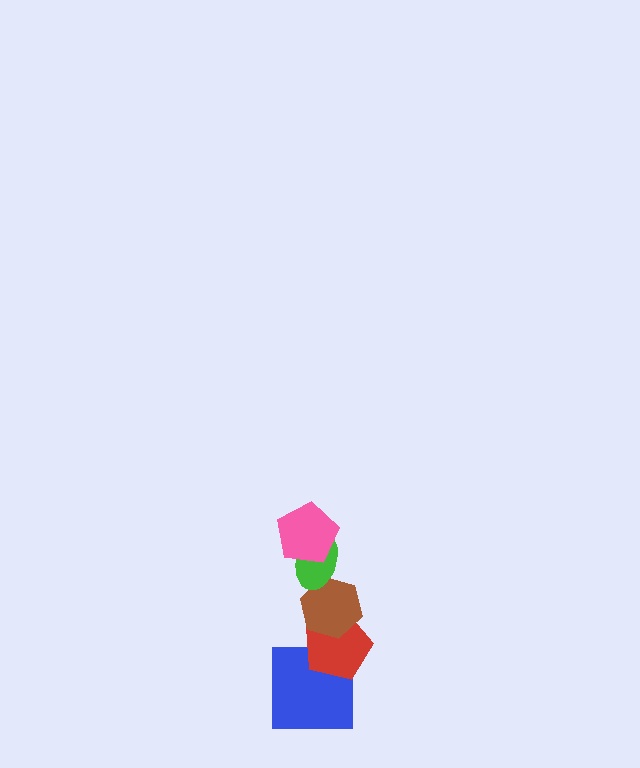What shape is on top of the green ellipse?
The pink pentagon is on top of the green ellipse.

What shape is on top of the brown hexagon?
The green ellipse is on top of the brown hexagon.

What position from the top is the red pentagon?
The red pentagon is 4th from the top.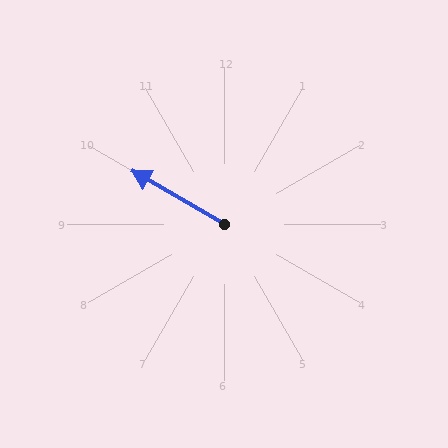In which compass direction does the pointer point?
Northwest.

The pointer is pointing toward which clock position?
Roughly 10 o'clock.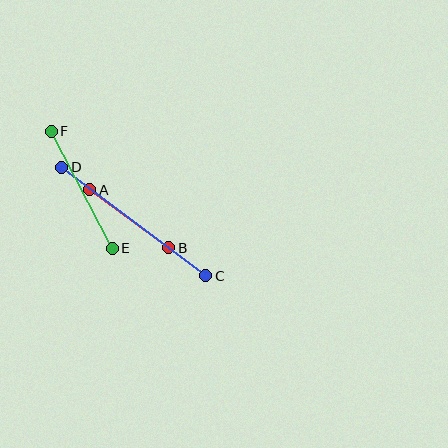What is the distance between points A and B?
The distance is approximately 98 pixels.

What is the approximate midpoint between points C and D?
The midpoint is at approximately (134, 221) pixels.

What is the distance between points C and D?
The distance is approximately 180 pixels.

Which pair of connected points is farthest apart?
Points C and D are farthest apart.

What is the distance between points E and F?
The distance is approximately 132 pixels.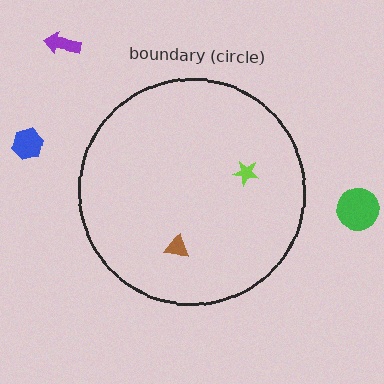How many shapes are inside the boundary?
2 inside, 3 outside.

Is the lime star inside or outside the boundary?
Inside.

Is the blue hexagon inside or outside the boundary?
Outside.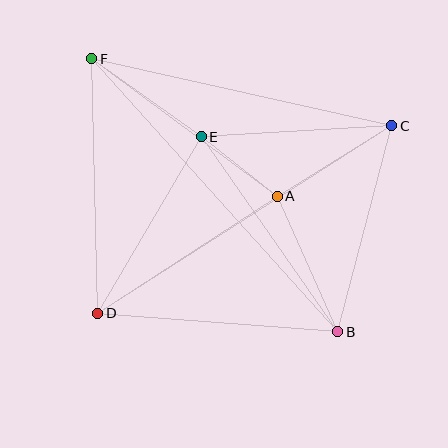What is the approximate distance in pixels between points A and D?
The distance between A and D is approximately 215 pixels.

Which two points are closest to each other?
Points A and E are closest to each other.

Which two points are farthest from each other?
Points B and F are farthest from each other.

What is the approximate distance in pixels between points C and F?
The distance between C and F is approximately 307 pixels.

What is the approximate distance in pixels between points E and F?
The distance between E and F is approximately 134 pixels.